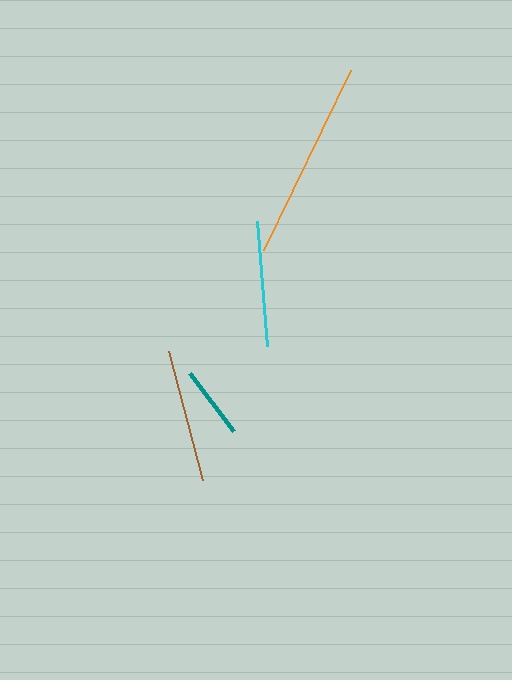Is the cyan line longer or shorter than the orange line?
The orange line is longer than the cyan line.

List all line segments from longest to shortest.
From longest to shortest: orange, brown, cyan, teal.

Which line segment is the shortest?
The teal line is the shortest at approximately 72 pixels.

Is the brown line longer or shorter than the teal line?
The brown line is longer than the teal line.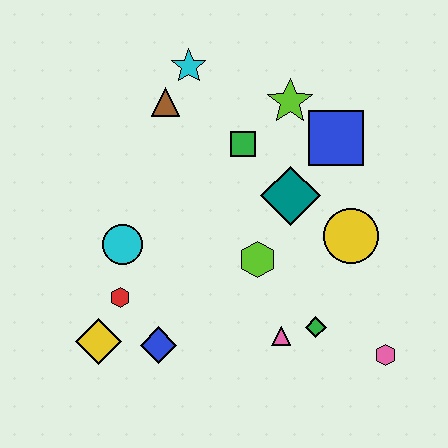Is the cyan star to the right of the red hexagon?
Yes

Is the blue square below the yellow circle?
No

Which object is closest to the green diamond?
The pink triangle is closest to the green diamond.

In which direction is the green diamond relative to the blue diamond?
The green diamond is to the right of the blue diamond.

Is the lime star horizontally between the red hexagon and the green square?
No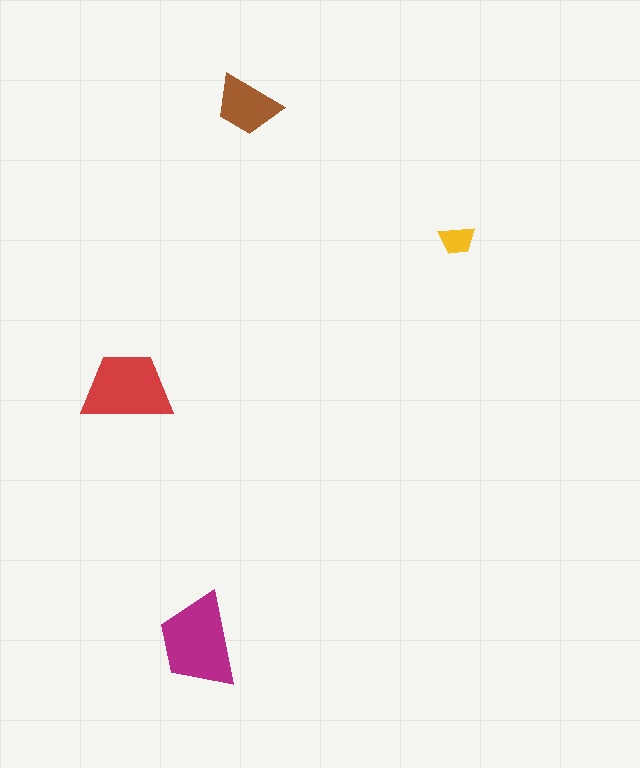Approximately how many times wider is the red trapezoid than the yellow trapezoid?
About 2.5 times wider.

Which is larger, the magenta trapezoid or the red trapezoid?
The magenta one.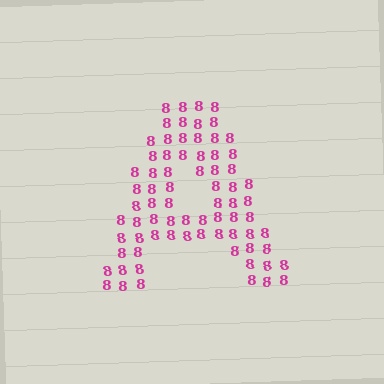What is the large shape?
The large shape is the letter A.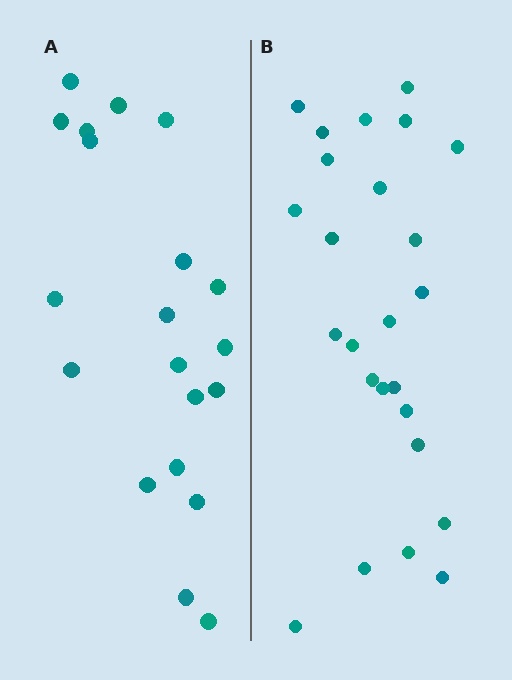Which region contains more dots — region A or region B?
Region B (the right region) has more dots.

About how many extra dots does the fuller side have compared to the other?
Region B has about 5 more dots than region A.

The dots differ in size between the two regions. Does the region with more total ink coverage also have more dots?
No. Region A has more total ink coverage because its dots are larger, but region B actually contains more individual dots. Total area can be misleading — the number of items is what matters here.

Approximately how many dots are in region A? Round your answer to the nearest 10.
About 20 dots.